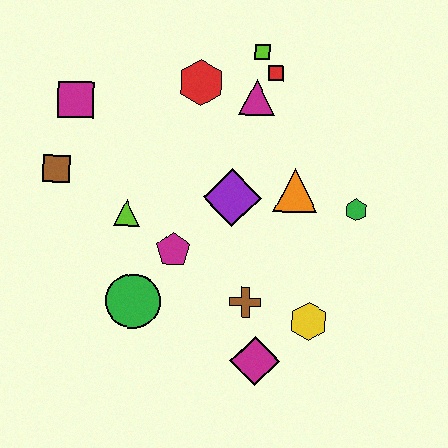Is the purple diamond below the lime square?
Yes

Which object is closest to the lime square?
The red square is closest to the lime square.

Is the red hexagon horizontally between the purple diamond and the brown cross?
No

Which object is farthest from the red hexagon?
The magenta diamond is farthest from the red hexagon.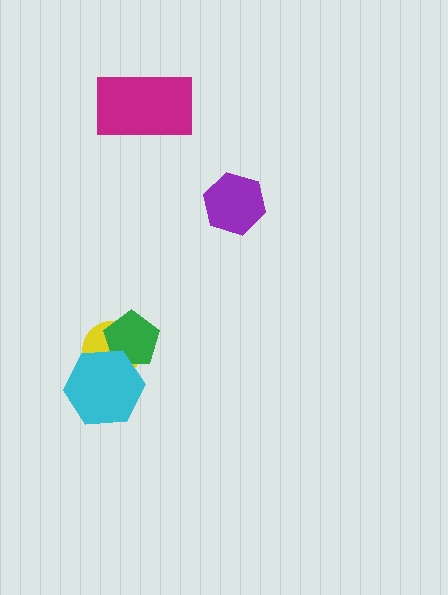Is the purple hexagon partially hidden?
No, no other shape covers it.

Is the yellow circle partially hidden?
Yes, it is partially covered by another shape.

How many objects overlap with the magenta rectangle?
0 objects overlap with the magenta rectangle.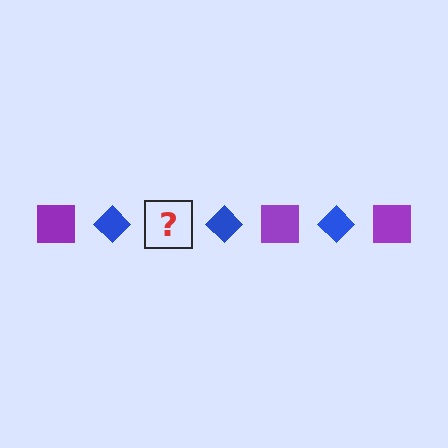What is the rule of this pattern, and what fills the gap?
The rule is that the pattern alternates between purple square and blue diamond. The gap should be filled with a purple square.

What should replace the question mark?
The question mark should be replaced with a purple square.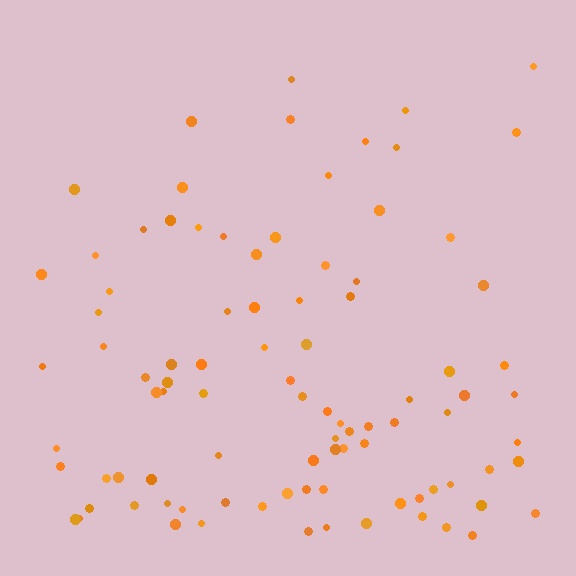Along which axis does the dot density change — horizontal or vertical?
Vertical.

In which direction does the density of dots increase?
From top to bottom, with the bottom side densest.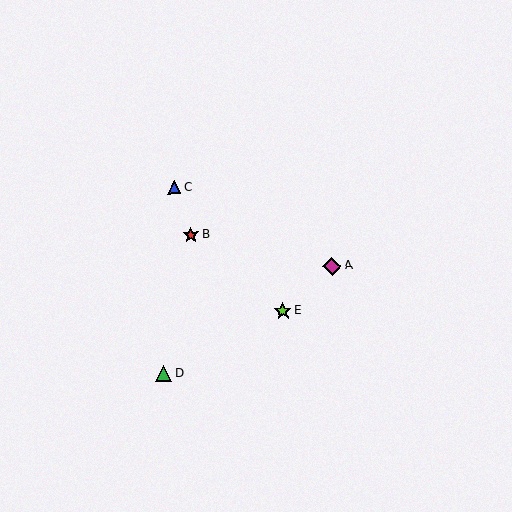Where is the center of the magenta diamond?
The center of the magenta diamond is at (332, 266).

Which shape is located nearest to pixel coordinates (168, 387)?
The green triangle (labeled D) at (163, 374) is nearest to that location.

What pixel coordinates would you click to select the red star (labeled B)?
Click at (191, 235) to select the red star B.